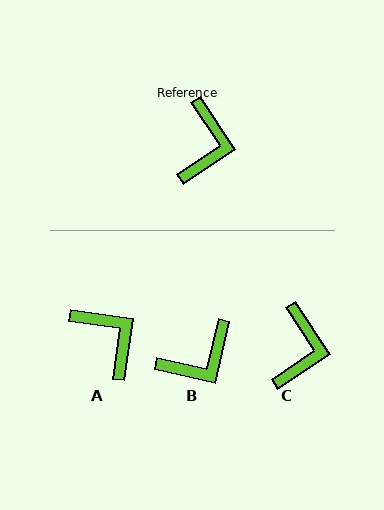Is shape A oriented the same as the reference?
No, it is off by about 48 degrees.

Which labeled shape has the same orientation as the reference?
C.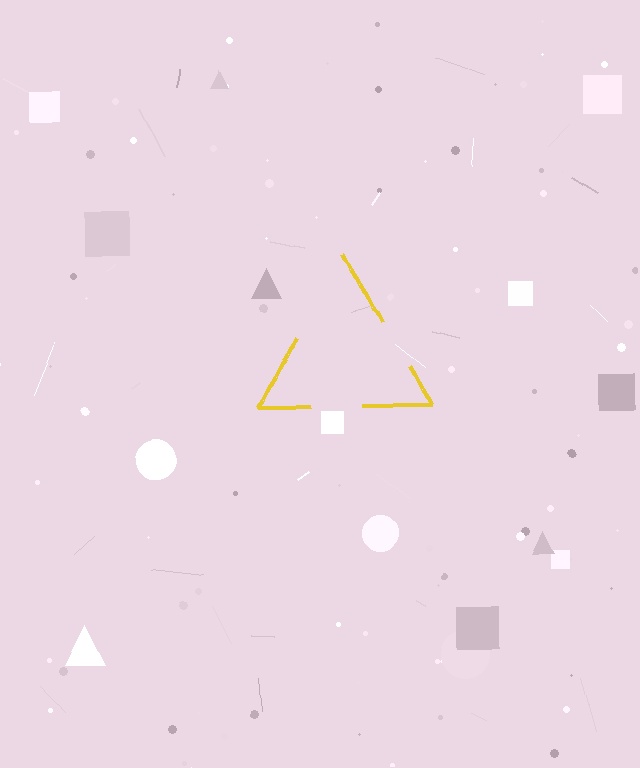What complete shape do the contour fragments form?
The contour fragments form a triangle.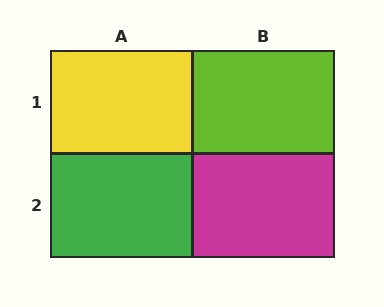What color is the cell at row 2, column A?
Green.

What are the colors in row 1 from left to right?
Yellow, lime.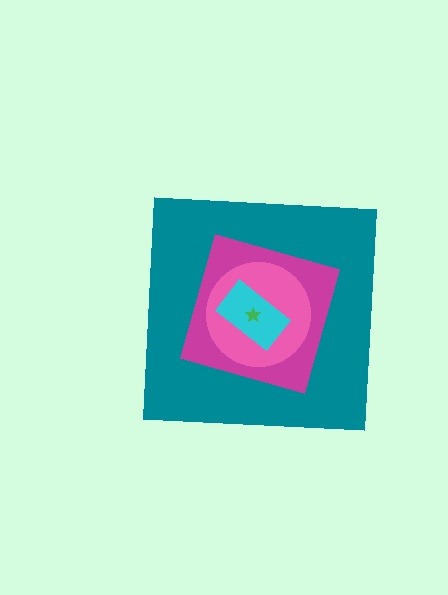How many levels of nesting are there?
5.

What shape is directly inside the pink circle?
The cyan rectangle.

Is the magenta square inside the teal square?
Yes.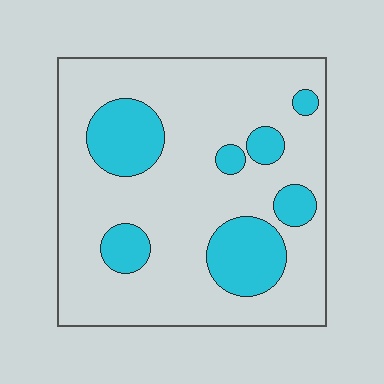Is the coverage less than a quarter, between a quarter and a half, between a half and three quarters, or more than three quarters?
Less than a quarter.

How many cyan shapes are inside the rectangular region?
7.